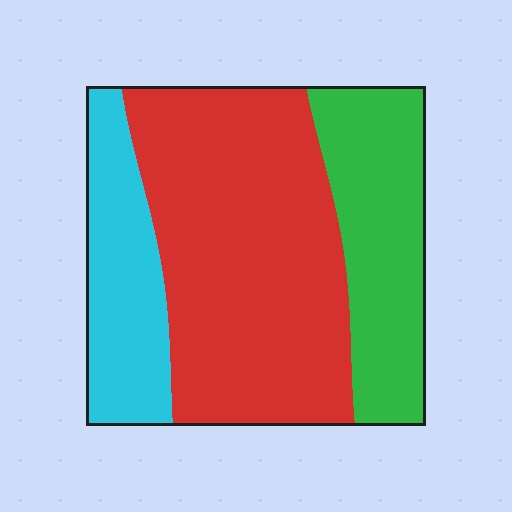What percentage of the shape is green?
Green takes up between a quarter and a half of the shape.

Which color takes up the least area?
Cyan, at roughly 20%.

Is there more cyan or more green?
Green.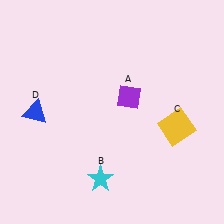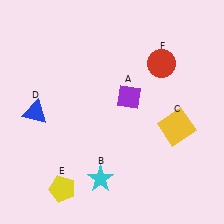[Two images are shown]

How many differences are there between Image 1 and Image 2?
There are 2 differences between the two images.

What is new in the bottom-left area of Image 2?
A yellow pentagon (E) was added in the bottom-left area of Image 2.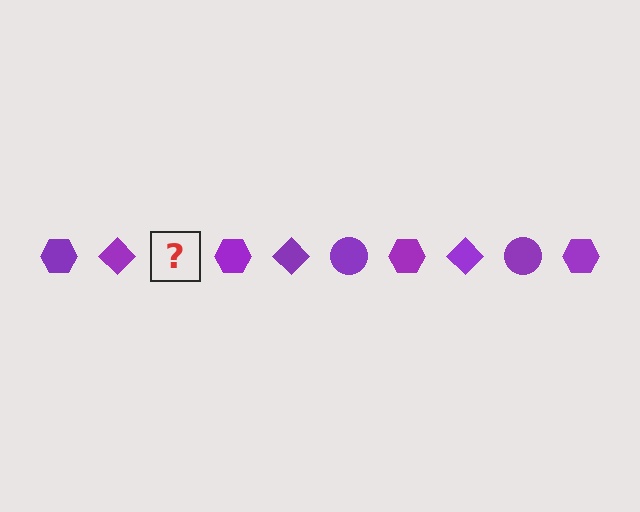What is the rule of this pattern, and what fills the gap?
The rule is that the pattern cycles through hexagon, diamond, circle shapes in purple. The gap should be filled with a purple circle.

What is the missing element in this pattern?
The missing element is a purple circle.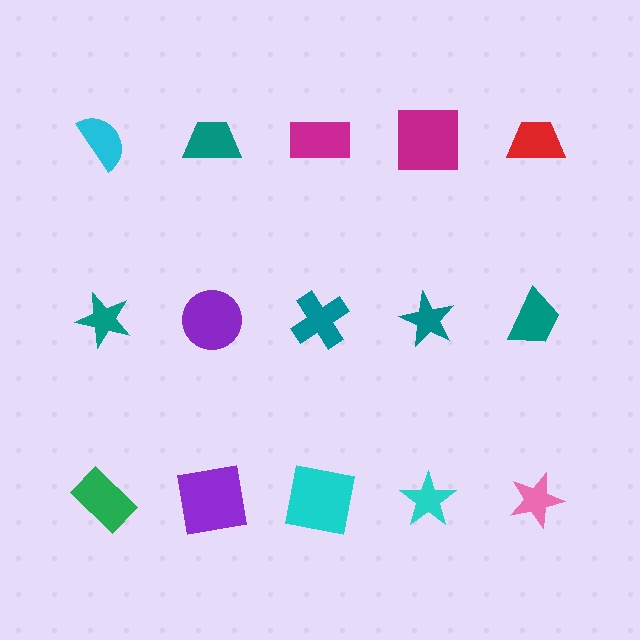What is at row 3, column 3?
A cyan square.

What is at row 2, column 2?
A purple circle.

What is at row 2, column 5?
A teal trapezoid.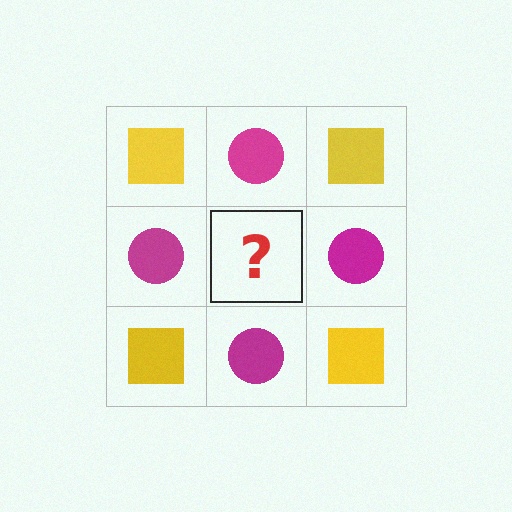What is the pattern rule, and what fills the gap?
The rule is that it alternates yellow square and magenta circle in a checkerboard pattern. The gap should be filled with a yellow square.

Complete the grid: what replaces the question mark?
The question mark should be replaced with a yellow square.